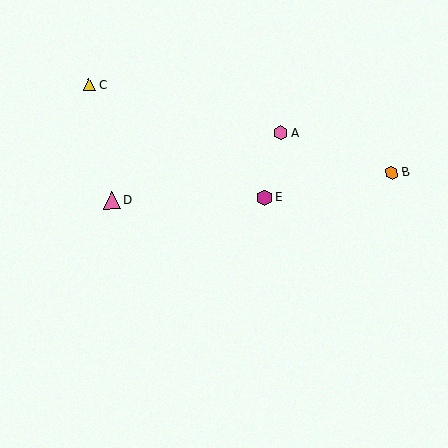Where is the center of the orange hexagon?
The center of the orange hexagon is at (392, 173).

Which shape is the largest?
The pink triangle (labeled D) is the largest.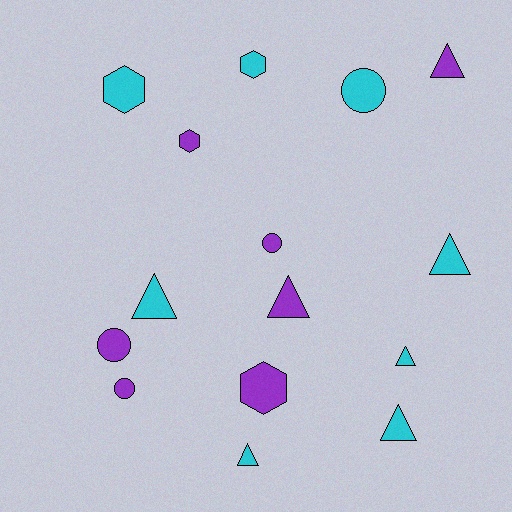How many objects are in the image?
There are 15 objects.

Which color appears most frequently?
Cyan, with 8 objects.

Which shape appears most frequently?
Triangle, with 7 objects.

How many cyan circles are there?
There is 1 cyan circle.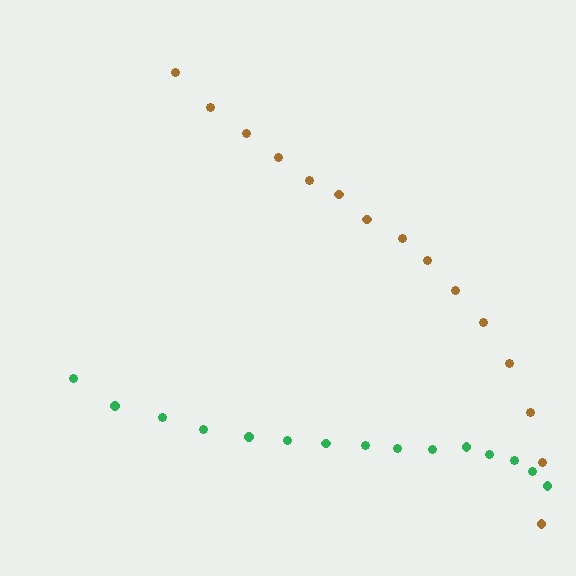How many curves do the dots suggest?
There are 2 distinct paths.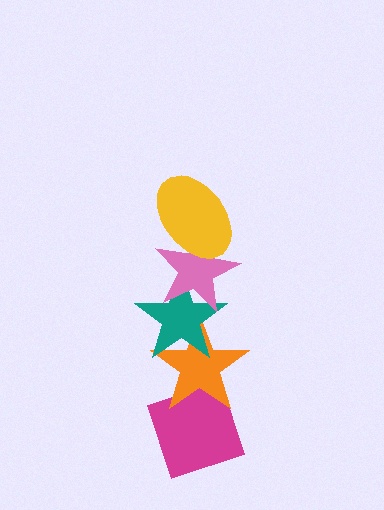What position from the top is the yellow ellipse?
The yellow ellipse is 1st from the top.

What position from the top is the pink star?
The pink star is 2nd from the top.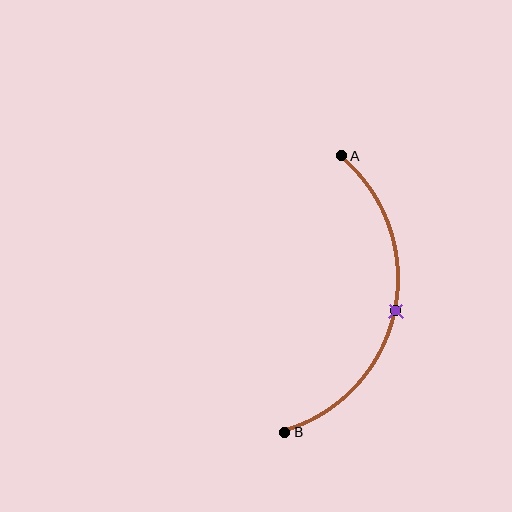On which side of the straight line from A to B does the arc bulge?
The arc bulges to the right of the straight line connecting A and B.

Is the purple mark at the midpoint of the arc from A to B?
Yes. The purple mark lies on the arc at equal arc-length from both A and B — it is the arc midpoint.